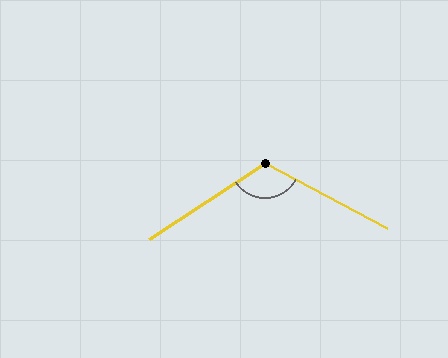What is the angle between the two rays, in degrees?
Approximately 119 degrees.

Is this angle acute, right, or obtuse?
It is obtuse.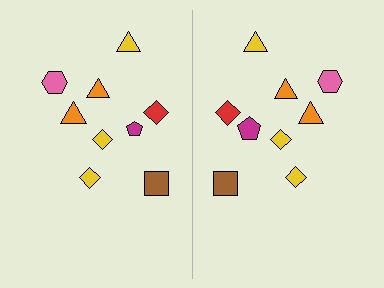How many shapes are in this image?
There are 18 shapes in this image.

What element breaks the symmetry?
The magenta pentagon on the right side has a different size than its mirror counterpart.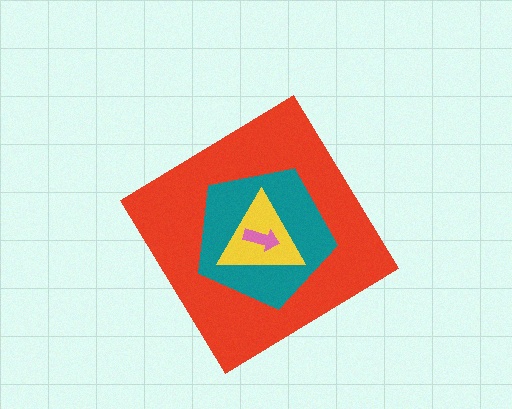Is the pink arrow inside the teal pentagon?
Yes.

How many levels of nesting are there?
4.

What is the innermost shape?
The pink arrow.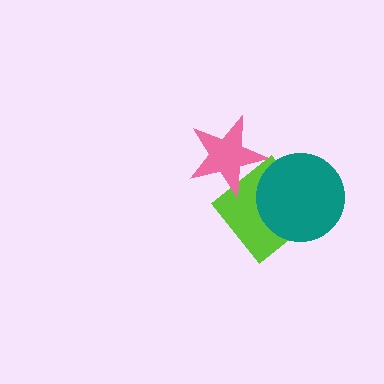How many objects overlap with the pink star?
1 object overlaps with the pink star.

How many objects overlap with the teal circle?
1 object overlaps with the teal circle.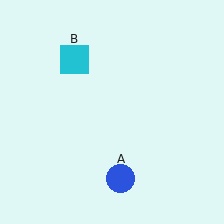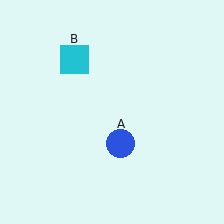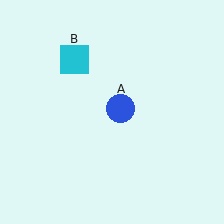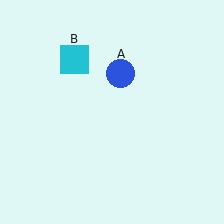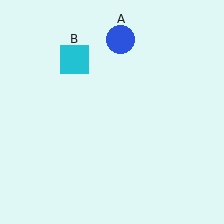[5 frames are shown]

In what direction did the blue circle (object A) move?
The blue circle (object A) moved up.